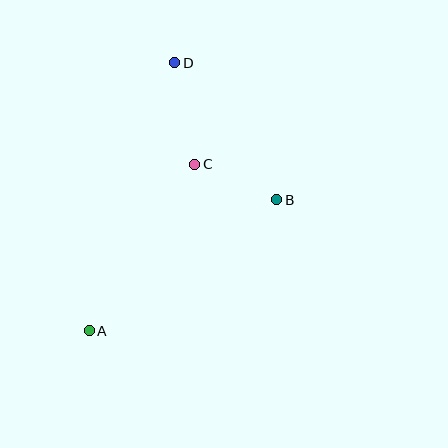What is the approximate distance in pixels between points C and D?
The distance between C and D is approximately 103 pixels.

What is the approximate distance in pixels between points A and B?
The distance between A and B is approximately 229 pixels.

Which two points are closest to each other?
Points B and C are closest to each other.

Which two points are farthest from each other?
Points A and D are farthest from each other.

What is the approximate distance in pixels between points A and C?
The distance between A and C is approximately 198 pixels.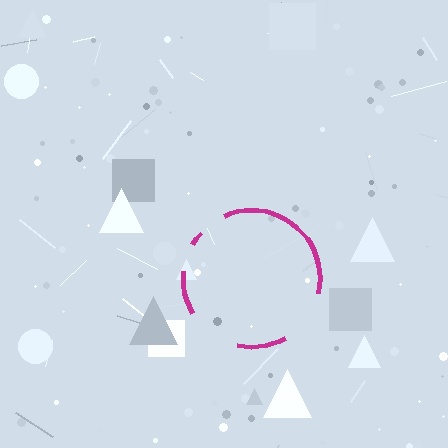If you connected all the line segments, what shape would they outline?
They would outline a circle.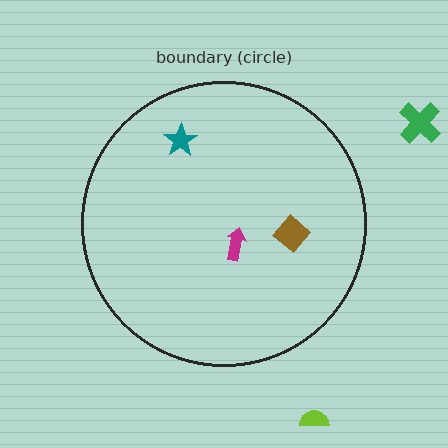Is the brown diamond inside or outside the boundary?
Inside.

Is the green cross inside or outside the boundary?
Outside.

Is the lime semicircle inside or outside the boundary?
Outside.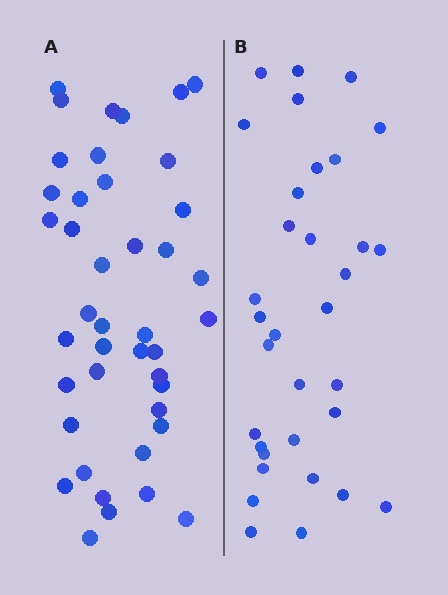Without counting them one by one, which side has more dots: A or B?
Region A (the left region) has more dots.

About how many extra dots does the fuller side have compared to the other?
Region A has roughly 8 or so more dots than region B.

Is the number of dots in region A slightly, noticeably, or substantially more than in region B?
Region A has noticeably more, but not dramatically so. The ratio is roughly 1.3 to 1.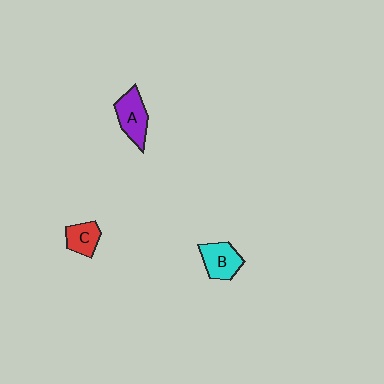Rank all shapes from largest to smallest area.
From largest to smallest: A (purple), B (cyan), C (red).